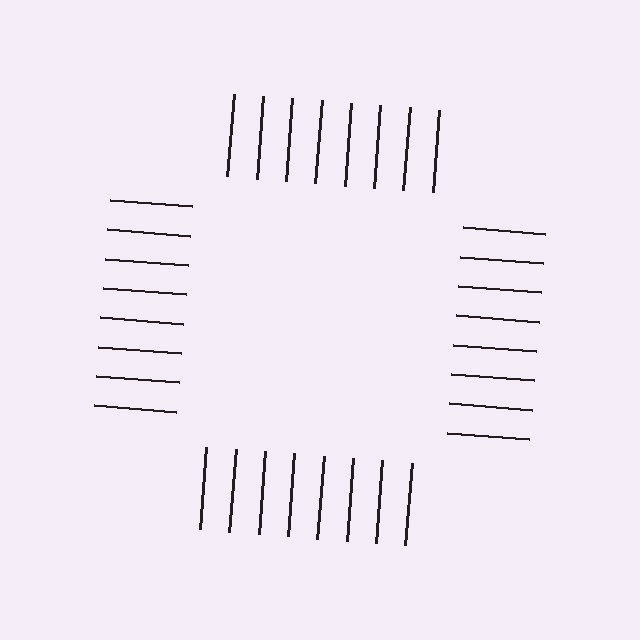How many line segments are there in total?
32 — 8 along each of the 4 edges.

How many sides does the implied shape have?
4 sides — the line-ends trace a square.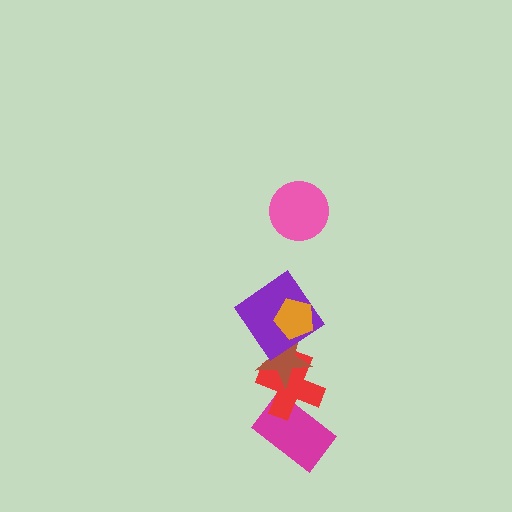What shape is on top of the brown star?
The purple diamond is on top of the brown star.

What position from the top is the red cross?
The red cross is 5th from the top.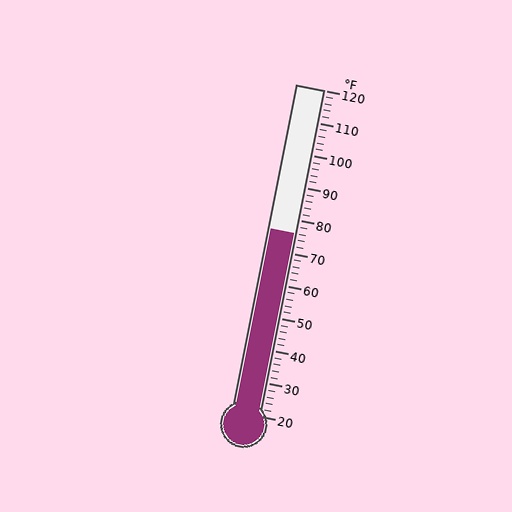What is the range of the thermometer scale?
The thermometer scale ranges from 20°F to 120°F.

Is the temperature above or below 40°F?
The temperature is above 40°F.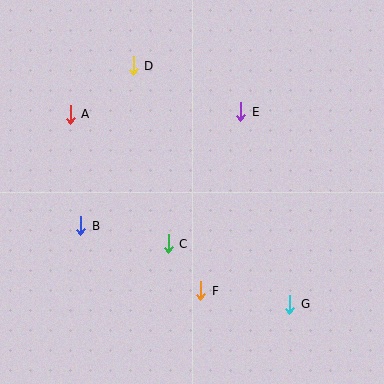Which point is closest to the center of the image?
Point C at (168, 244) is closest to the center.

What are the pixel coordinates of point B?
Point B is at (81, 226).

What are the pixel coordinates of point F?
Point F is at (201, 291).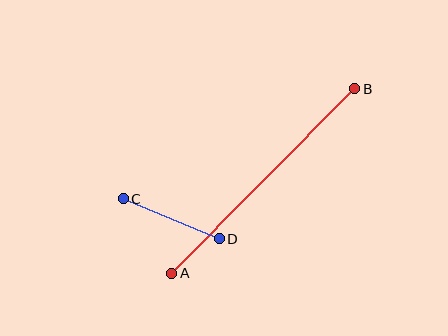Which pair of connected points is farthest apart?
Points A and B are farthest apart.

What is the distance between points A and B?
The distance is approximately 260 pixels.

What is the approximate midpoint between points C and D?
The midpoint is at approximately (171, 219) pixels.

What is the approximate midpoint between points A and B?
The midpoint is at approximately (263, 181) pixels.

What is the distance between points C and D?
The distance is approximately 104 pixels.